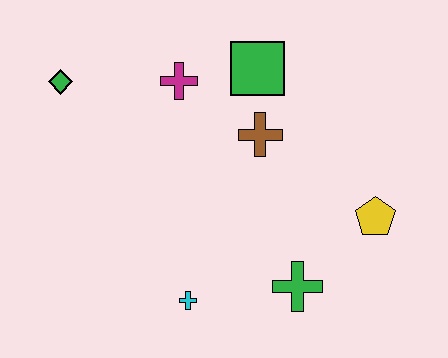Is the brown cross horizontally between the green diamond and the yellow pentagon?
Yes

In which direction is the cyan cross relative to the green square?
The cyan cross is below the green square.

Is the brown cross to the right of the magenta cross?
Yes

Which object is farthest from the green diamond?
The yellow pentagon is farthest from the green diamond.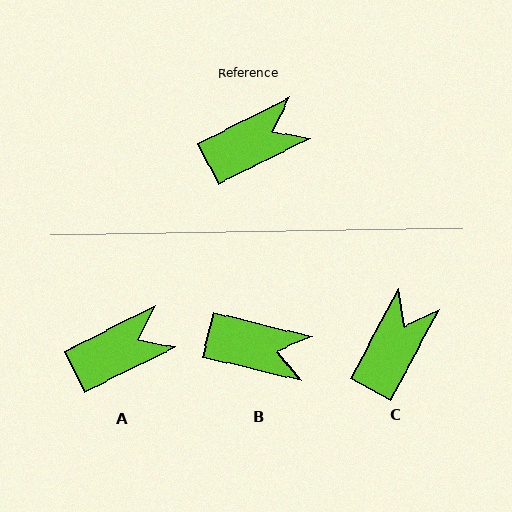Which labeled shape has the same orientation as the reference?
A.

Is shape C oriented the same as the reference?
No, it is off by about 35 degrees.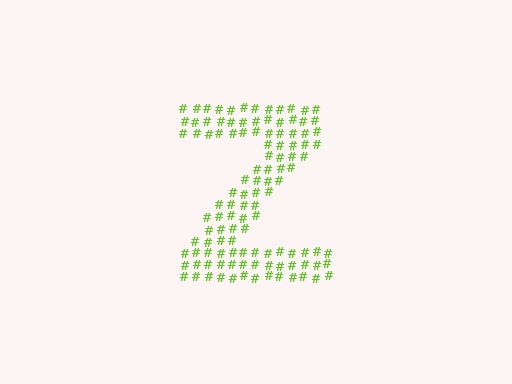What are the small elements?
The small elements are hash symbols.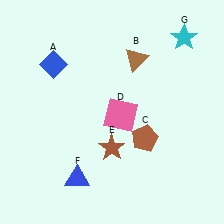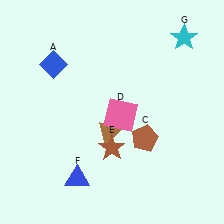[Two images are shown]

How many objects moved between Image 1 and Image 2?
1 object moved between the two images.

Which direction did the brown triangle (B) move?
The brown triangle (B) moved down.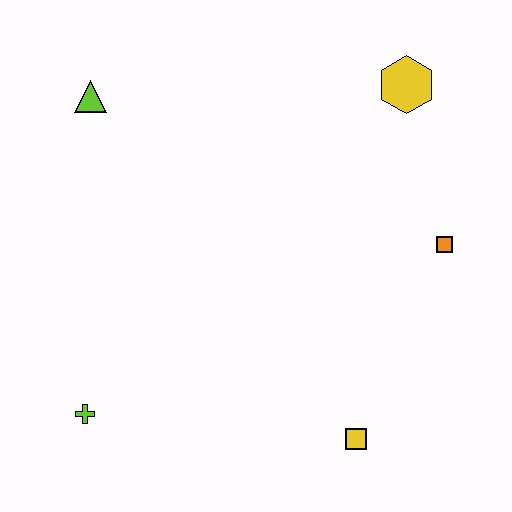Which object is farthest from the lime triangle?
The yellow square is farthest from the lime triangle.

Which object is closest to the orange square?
The yellow hexagon is closest to the orange square.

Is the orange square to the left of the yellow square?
No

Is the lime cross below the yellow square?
No